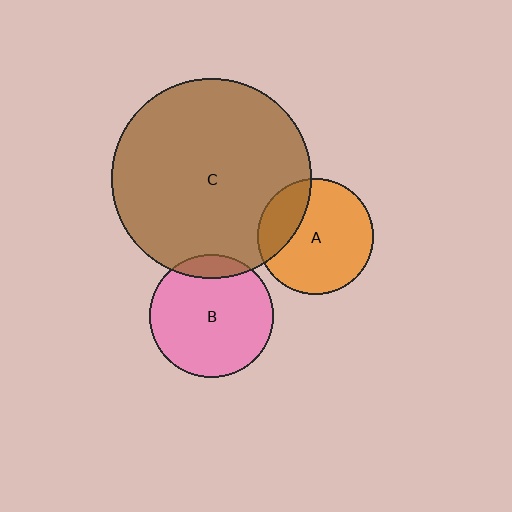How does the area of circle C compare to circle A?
Approximately 3.0 times.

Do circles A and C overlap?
Yes.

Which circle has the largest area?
Circle C (brown).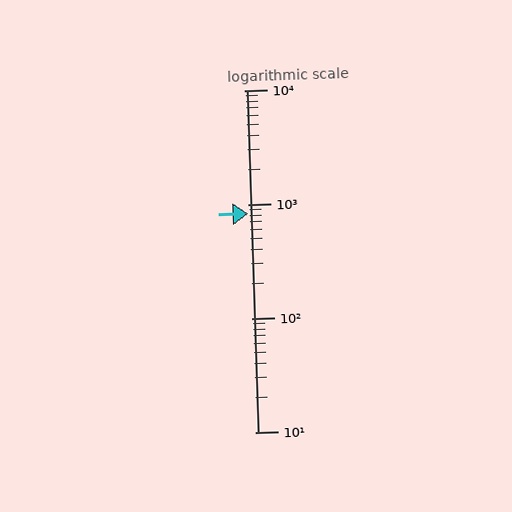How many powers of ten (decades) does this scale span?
The scale spans 3 decades, from 10 to 10000.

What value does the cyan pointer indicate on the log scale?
The pointer indicates approximately 830.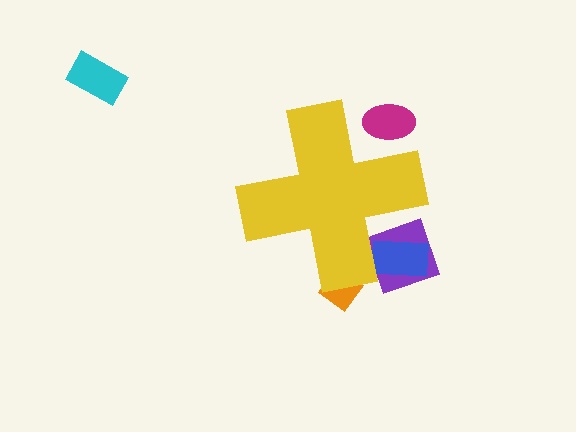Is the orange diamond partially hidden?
Yes, the orange diamond is partially hidden behind the yellow cross.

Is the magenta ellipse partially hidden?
Yes, the magenta ellipse is partially hidden behind the yellow cross.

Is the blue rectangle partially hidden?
Yes, the blue rectangle is partially hidden behind the yellow cross.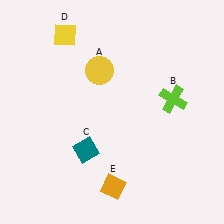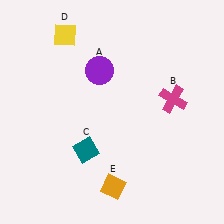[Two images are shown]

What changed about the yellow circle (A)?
In Image 1, A is yellow. In Image 2, it changed to purple.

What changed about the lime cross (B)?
In Image 1, B is lime. In Image 2, it changed to magenta.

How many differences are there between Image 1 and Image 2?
There are 2 differences between the two images.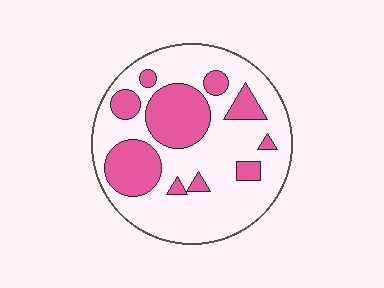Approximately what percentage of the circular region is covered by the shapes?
Approximately 30%.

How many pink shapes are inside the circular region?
10.